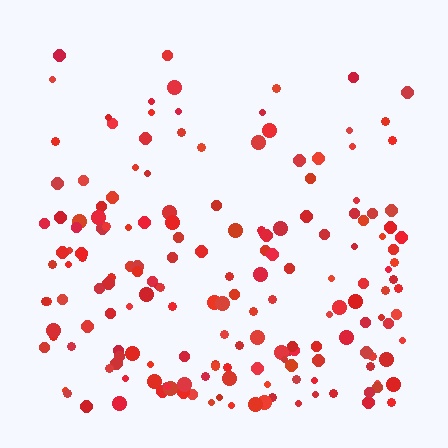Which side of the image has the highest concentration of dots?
The bottom.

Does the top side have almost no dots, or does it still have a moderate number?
Still a moderate number, just noticeably fewer than the bottom.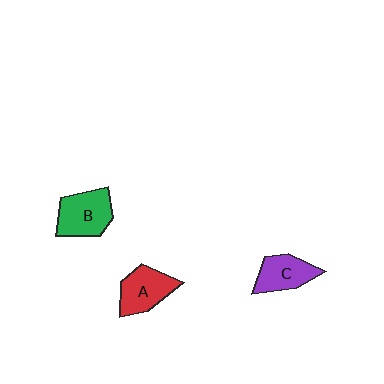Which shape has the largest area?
Shape B (green).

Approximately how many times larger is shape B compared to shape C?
Approximately 1.2 times.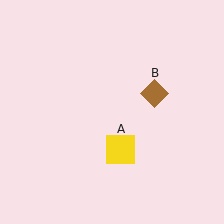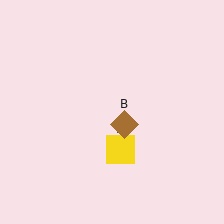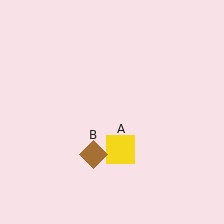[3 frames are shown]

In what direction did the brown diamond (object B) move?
The brown diamond (object B) moved down and to the left.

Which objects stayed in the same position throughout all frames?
Yellow square (object A) remained stationary.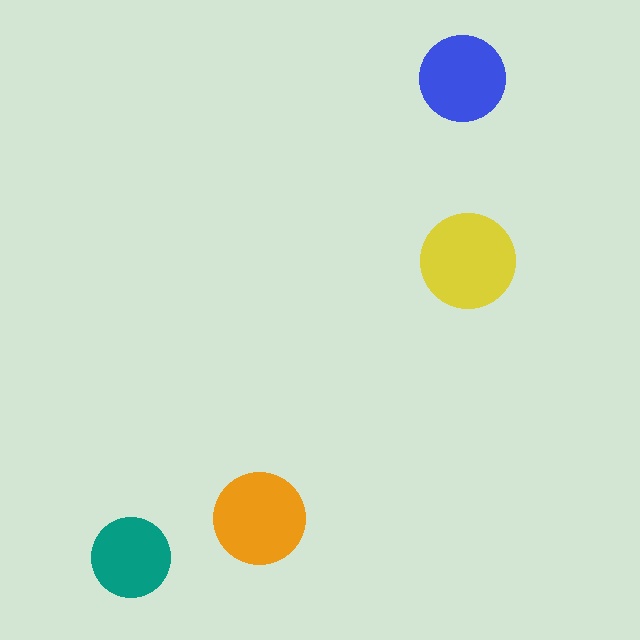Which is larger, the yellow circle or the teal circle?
The yellow one.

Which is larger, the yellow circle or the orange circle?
The yellow one.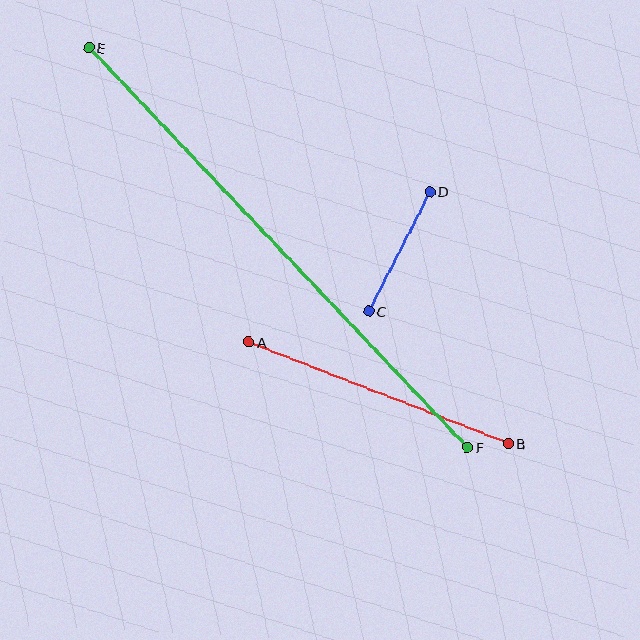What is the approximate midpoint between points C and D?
The midpoint is at approximately (399, 251) pixels.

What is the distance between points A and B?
The distance is approximately 279 pixels.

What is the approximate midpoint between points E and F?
The midpoint is at approximately (278, 248) pixels.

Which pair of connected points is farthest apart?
Points E and F are farthest apart.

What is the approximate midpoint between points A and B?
The midpoint is at approximately (378, 393) pixels.